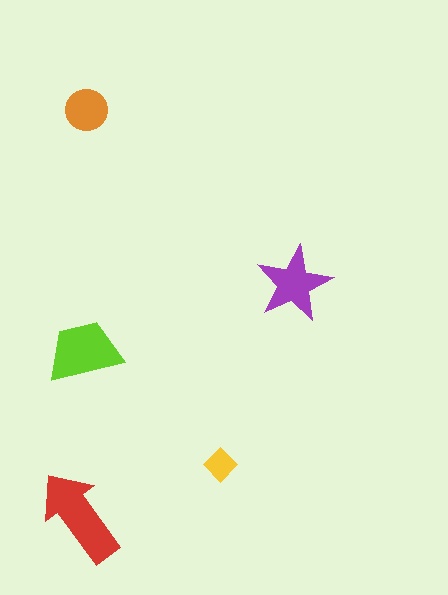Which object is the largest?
The red arrow.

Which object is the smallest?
The yellow diamond.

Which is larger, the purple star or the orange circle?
The purple star.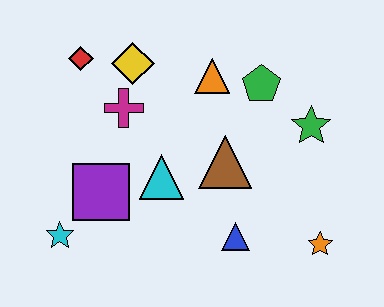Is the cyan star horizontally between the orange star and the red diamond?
No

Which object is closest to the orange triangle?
The green pentagon is closest to the orange triangle.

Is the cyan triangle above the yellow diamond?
No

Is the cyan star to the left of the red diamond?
Yes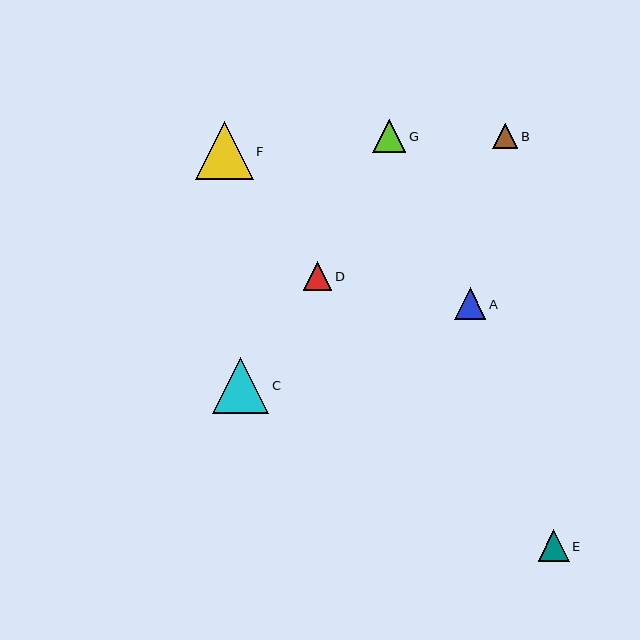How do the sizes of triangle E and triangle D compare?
Triangle E and triangle D are approximately the same size.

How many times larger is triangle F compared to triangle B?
Triangle F is approximately 2.3 times the size of triangle B.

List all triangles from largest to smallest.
From largest to smallest: F, C, G, A, E, D, B.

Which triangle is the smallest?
Triangle B is the smallest with a size of approximately 25 pixels.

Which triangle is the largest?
Triangle F is the largest with a size of approximately 58 pixels.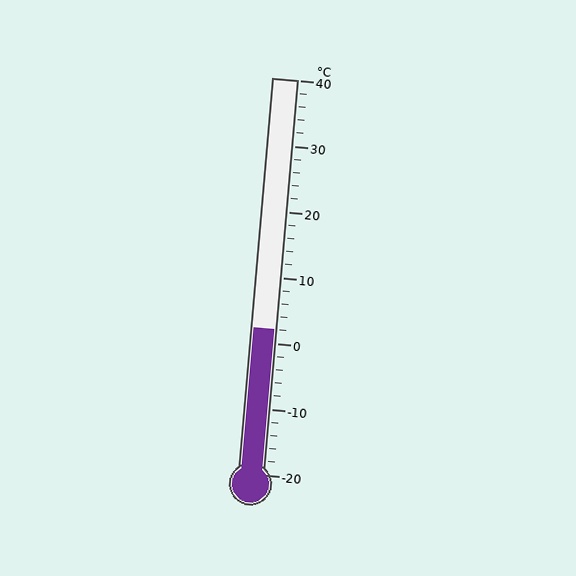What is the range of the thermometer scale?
The thermometer scale ranges from -20°C to 40°C.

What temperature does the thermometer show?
The thermometer shows approximately 2°C.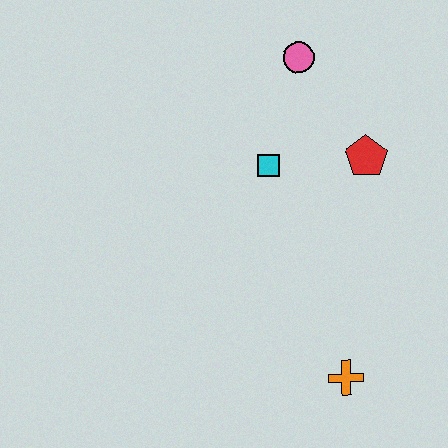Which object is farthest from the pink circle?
The orange cross is farthest from the pink circle.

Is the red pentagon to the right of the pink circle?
Yes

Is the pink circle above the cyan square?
Yes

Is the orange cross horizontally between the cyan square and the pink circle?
No